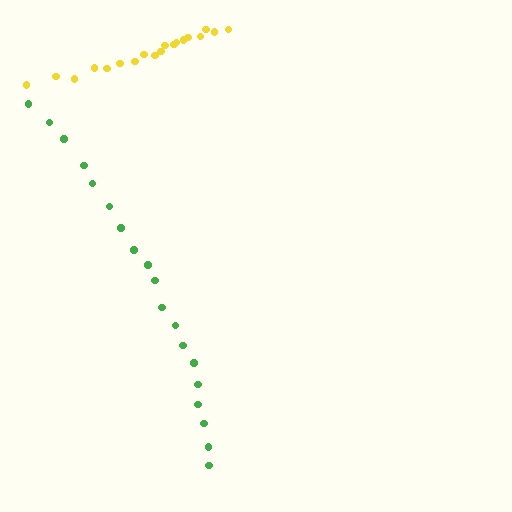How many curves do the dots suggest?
There are 2 distinct paths.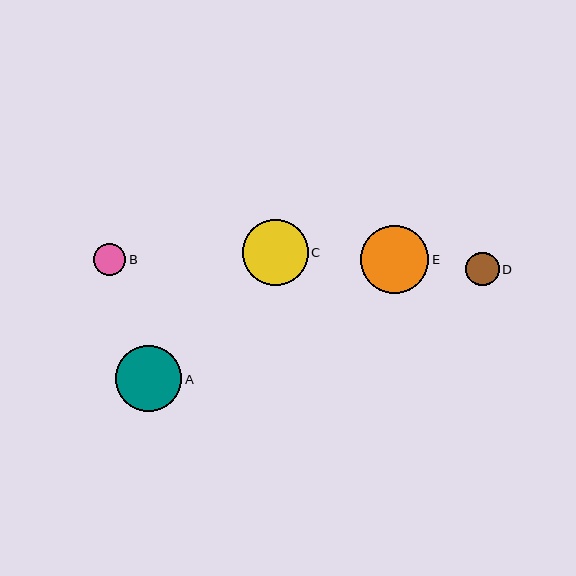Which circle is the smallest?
Circle B is the smallest with a size of approximately 32 pixels.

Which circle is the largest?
Circle E is the largest with a size of approximately 68 pixels.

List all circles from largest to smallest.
From largest to smallest: E, A, C, D, B.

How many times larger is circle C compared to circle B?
Circle C is approximately 2.0 times the size of circle B.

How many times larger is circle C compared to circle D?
Circle C is approximately 2.0 times the size of circle D.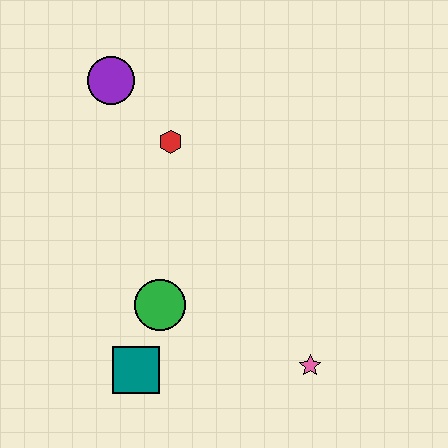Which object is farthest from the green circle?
The purple circle is farthest from the green circle.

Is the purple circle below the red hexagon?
No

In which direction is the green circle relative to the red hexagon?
The green circle is below the red hexagon.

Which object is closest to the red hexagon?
The purple circle is closest to the red hexagon.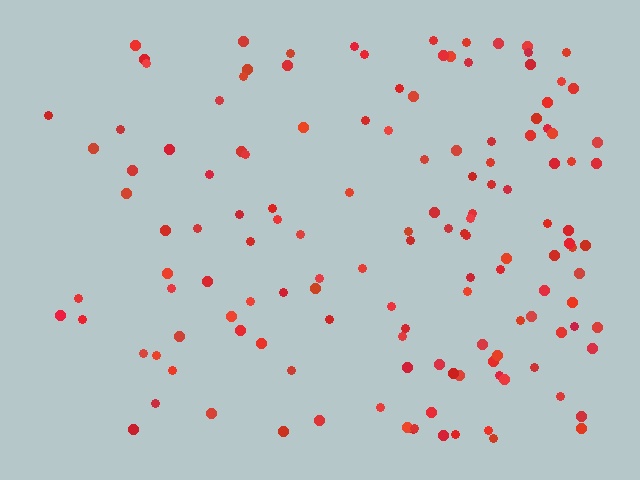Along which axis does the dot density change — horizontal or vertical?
Horizontal.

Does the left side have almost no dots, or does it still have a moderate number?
Still a moderate number, just noticeably fewer than the right.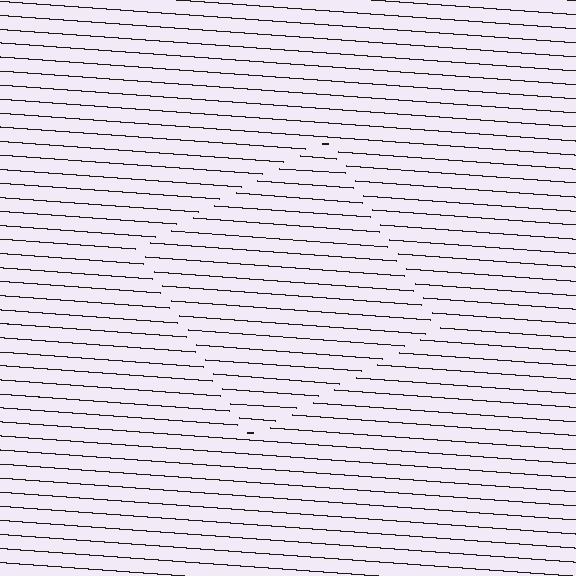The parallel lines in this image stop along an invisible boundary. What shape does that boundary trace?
An illusory square. The interior of the shape contains the same grating, shifted by half a period — the contour is defined by the phase discontinuity where line-ends from the inner and outer gratings abut.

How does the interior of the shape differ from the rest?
The interior of the shape contains the same grating, shifted by half a period — the contour is defined by the phase discontinuity where line-ends from the inner and outer gratings abut.